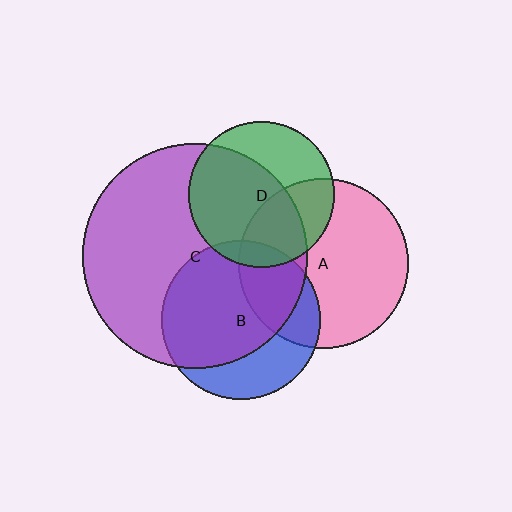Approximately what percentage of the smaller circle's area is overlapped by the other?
Approximately 70%.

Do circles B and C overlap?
Yes.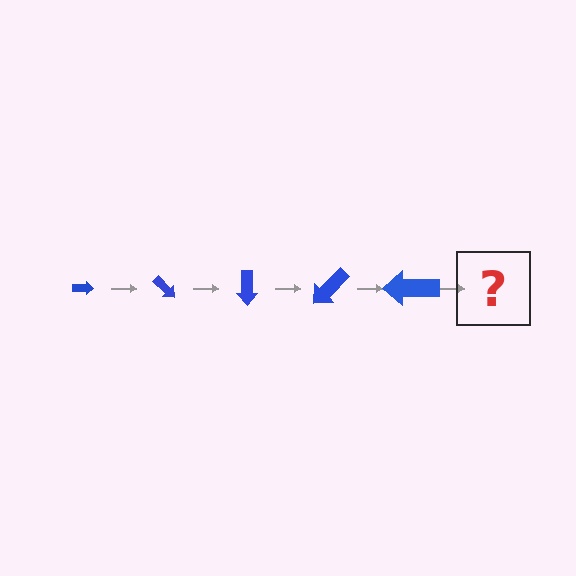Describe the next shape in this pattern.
It should be an arrow, larger than the previous one and rotated 225 degrees from the start.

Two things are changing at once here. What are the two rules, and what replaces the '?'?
The two rules are that the arrow grows larger each step and it rotates 45 degrees each step. The '?' should be an arrow, larger than the previous one and rotated 225 degrees from the start.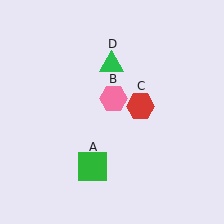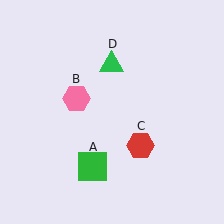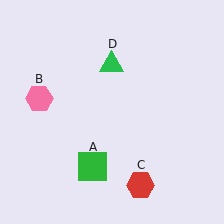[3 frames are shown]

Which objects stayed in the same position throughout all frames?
Green square (object A) and green triangle (object D) remained stationary.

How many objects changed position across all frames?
2 objects changed position: pink hexagon (object B), red hexagon (object C).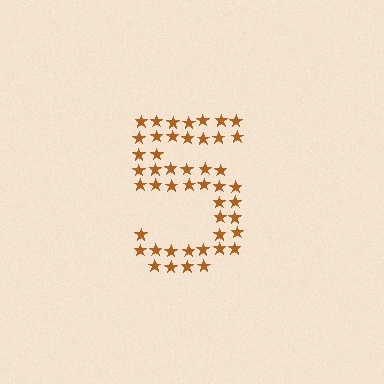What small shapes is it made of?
It is made of small stars.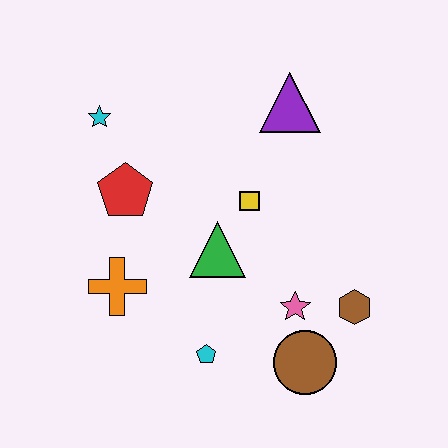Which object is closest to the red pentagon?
The cyan star is closest to the red pentagon.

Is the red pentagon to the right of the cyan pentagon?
No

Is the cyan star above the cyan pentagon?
Yes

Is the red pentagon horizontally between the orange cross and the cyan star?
No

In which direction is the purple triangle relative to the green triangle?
The purple triangle is above the green triangle.